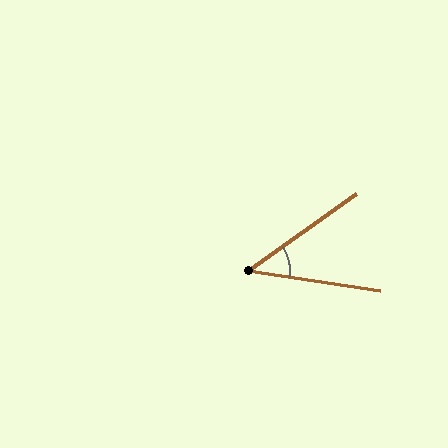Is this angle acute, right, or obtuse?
It is acute.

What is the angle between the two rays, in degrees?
Approximately 44 degrees.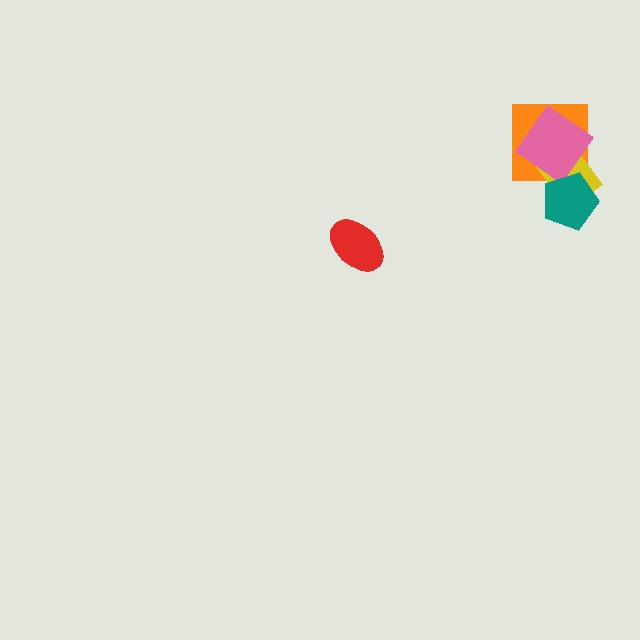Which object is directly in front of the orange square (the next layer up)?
The yellow rectangle is directly in front of the orange square.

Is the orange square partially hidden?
Yes, it is partially covered by another shape.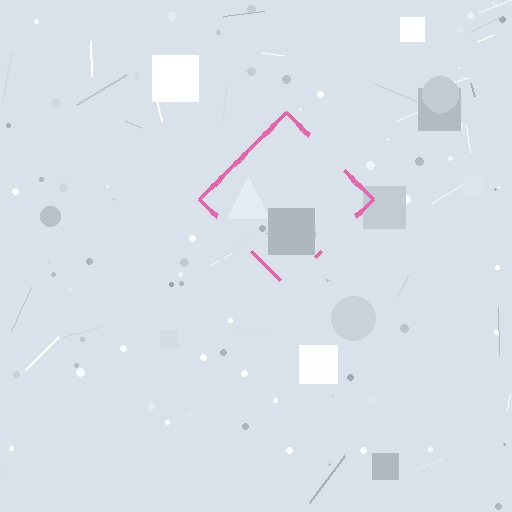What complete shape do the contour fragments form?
The contour fragments form a diamond.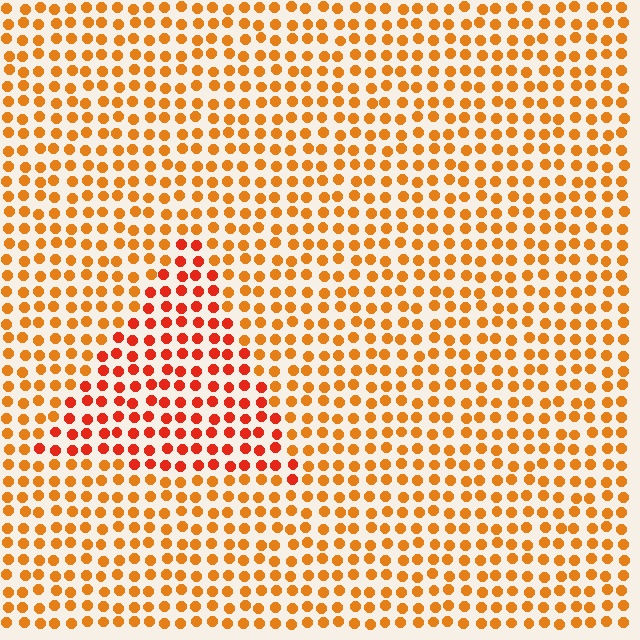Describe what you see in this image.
The image is filled with small orange elements in a uniform arrangement. A triangle-shaped region is visible where the elements are tinted to a slightly different hue, forming a subtle color boundary.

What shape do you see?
I see a triangle.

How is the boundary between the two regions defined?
The boundary is defined purely by a slight shift in hue (about 26 degrees). Spacing, size, and orientation are identical on both sides.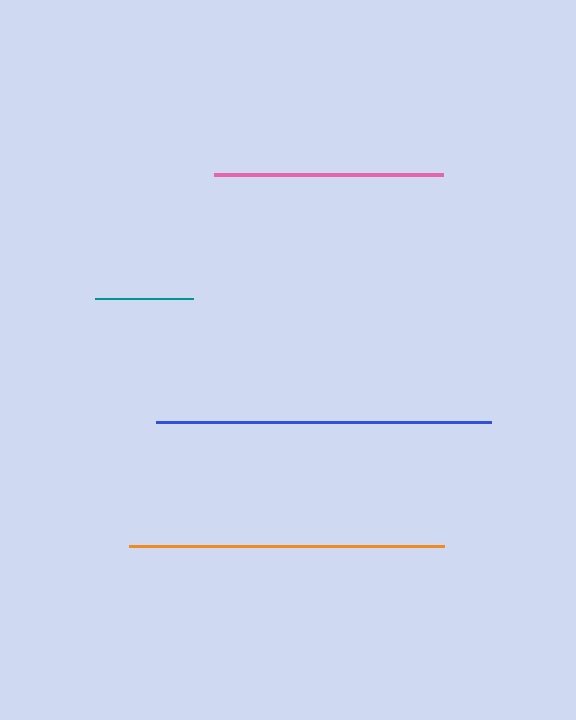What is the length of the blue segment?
The blue segment is approximately 335 pixels long.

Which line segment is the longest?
The blue line is the longest at approximately 335 pixels.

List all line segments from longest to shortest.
From longest to shortest: blue, orange, pink, teal.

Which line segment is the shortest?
The teal line is the shortest at approximately 98 pixels.